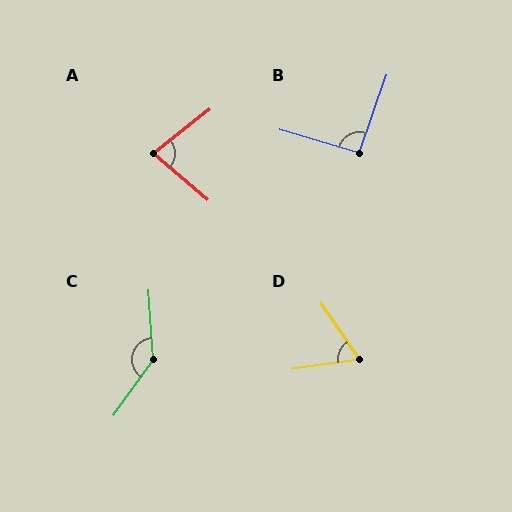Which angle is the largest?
C, at approximately 140 degrees.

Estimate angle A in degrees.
Approximately 79 degrees.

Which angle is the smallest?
D, at approximately 64 degrees.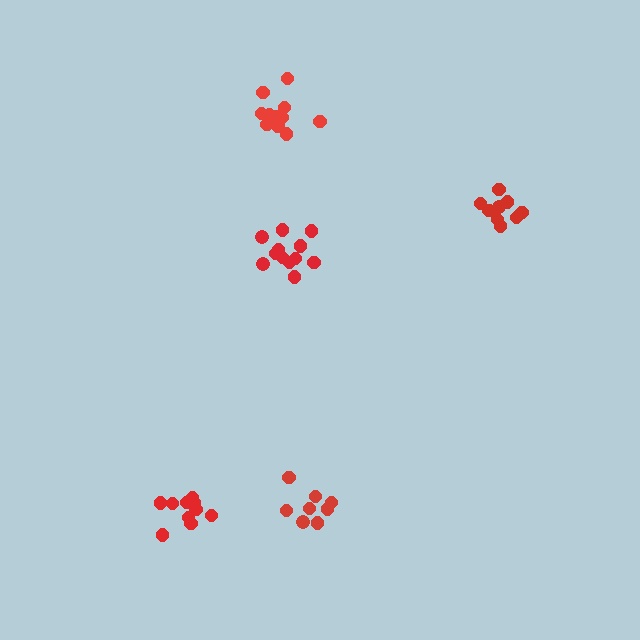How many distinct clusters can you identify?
There are 5 distinct clusters.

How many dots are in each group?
Group 1: 11 dots, Group 2: 12 dots, Group 3: 10 dots, Group 4: 9 dots, Group 5: 8 dots (50 total).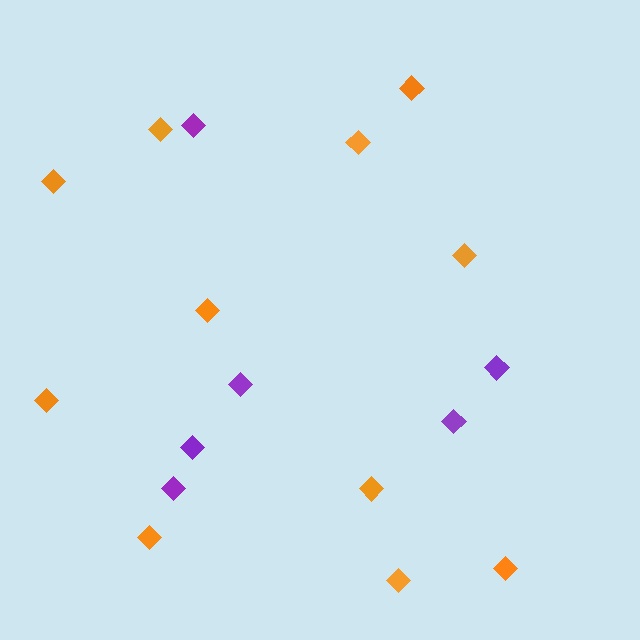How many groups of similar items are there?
There are 2 groups: one group of purple diamonds (6) and one group of orange diamonds (11).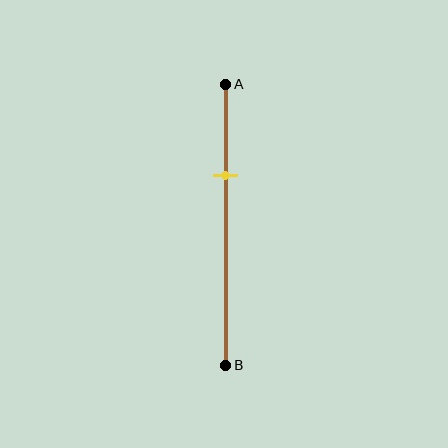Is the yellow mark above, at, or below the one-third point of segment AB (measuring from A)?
The yellow mark is approximately at the one-third point of segment AB.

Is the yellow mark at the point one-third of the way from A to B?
Yes, the mark is approximately at the one-third point.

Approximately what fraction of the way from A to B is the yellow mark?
The yellow mark is approximately 30% of the way from A to B.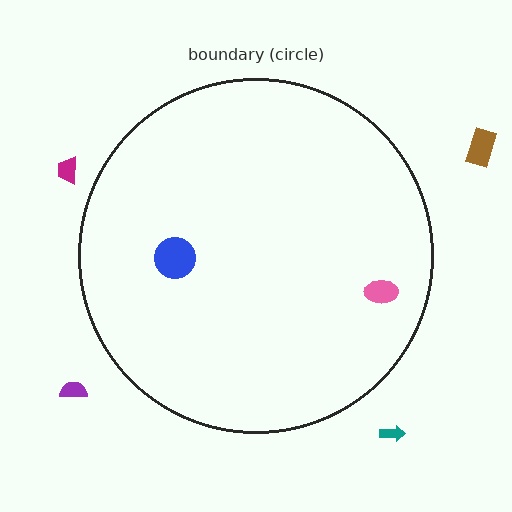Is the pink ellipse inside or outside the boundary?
Inside.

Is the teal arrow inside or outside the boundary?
Outside.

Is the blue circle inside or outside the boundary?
Inside.